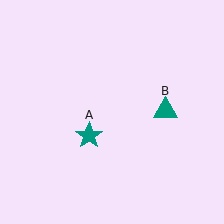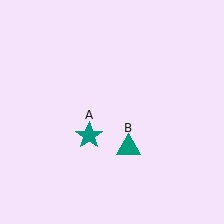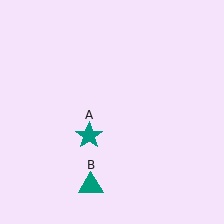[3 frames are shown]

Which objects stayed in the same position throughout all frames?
Teal star (object A) remained stationary.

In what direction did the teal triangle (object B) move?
The teal triangle (object B) moved down and to the left.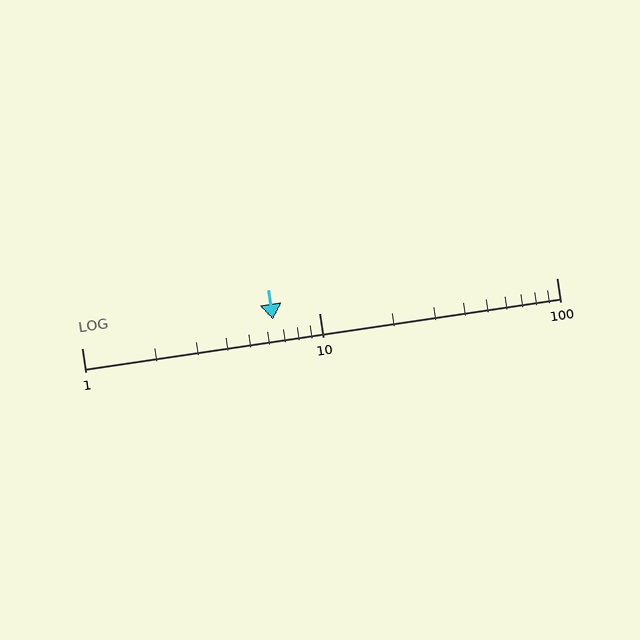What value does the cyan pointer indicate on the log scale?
The pointer indicates approximately 6.4.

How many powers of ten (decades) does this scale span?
The scale spans 2 decades, from 1 to 100.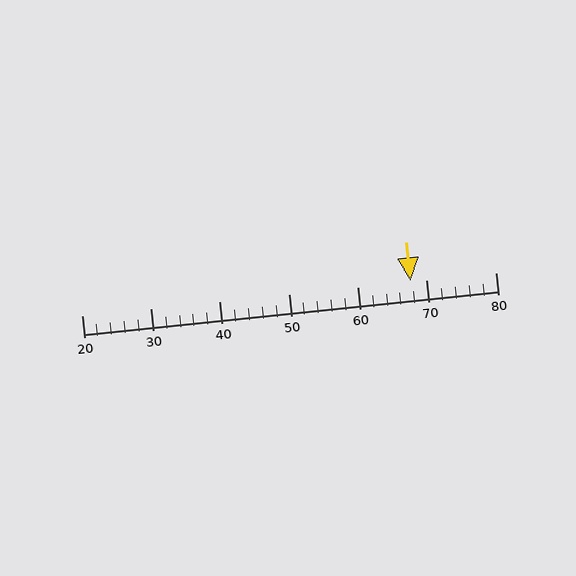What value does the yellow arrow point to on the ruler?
The yellow arrow points to approximately 68.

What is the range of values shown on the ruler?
The ruler shows values from 20 to 80.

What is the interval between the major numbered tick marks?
The major tick marks are spaced 10 units apart.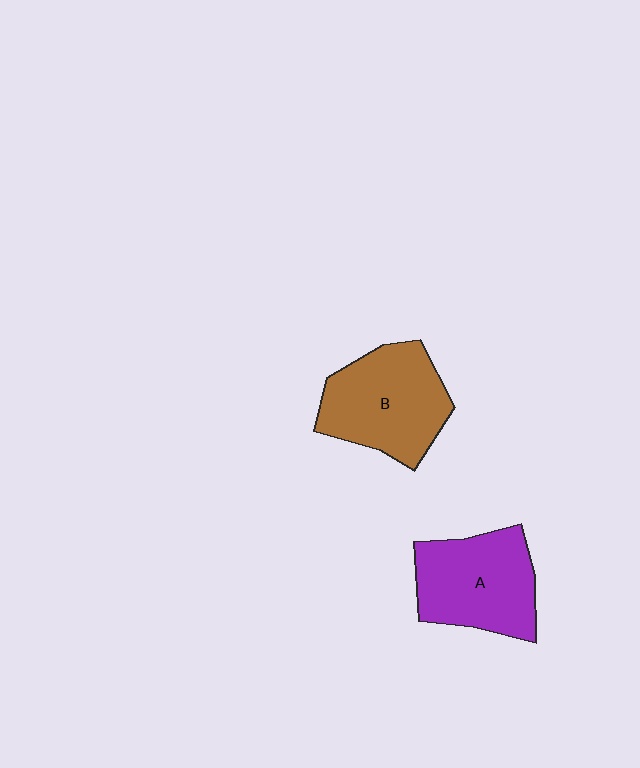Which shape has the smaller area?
Shape A (purple).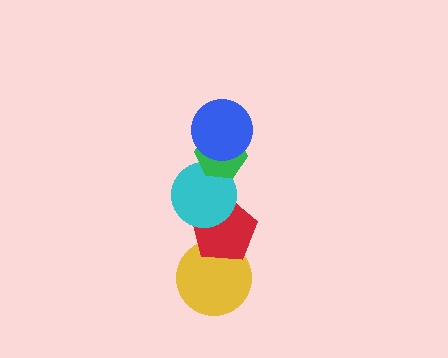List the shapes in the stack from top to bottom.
From top to bottom: the blue circle, the green hexagon, the cyan circle, the red pentagon, the yellow circle.